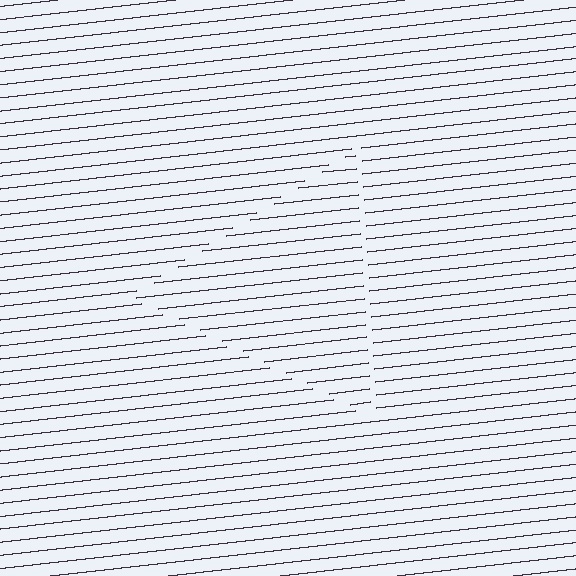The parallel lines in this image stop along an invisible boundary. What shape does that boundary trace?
An illusory triangle. The interior of the shape contains the same grating, shifted by half a period — the contour is defined by the phase discontinuity where line-ends from the inner and outer gratings abut.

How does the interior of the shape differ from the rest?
The interior of the shape contains the same grating, shifted by half a period — the contour is defined by the phase discontinuity where line-ends from the inner and outer gratings abut.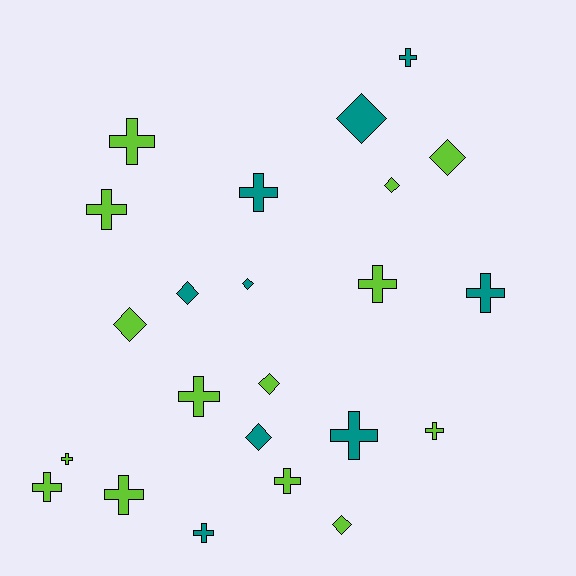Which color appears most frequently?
Lime, with 14 objects.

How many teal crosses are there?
There are 5 teal crosses.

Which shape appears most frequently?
Cross, with 14 objects.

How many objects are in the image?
There are 23 objects.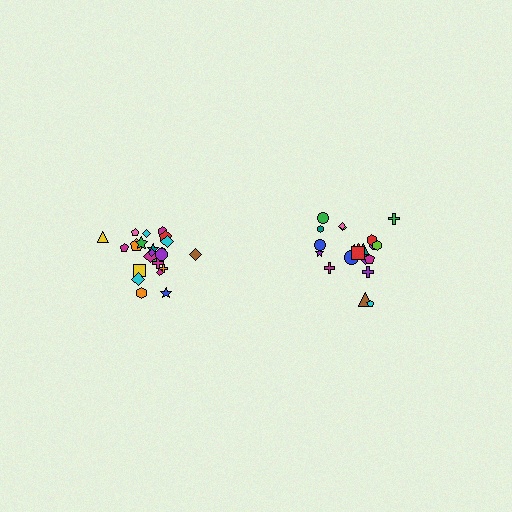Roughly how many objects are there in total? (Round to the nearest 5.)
Roughly 45 objects in total.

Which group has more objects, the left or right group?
The left group.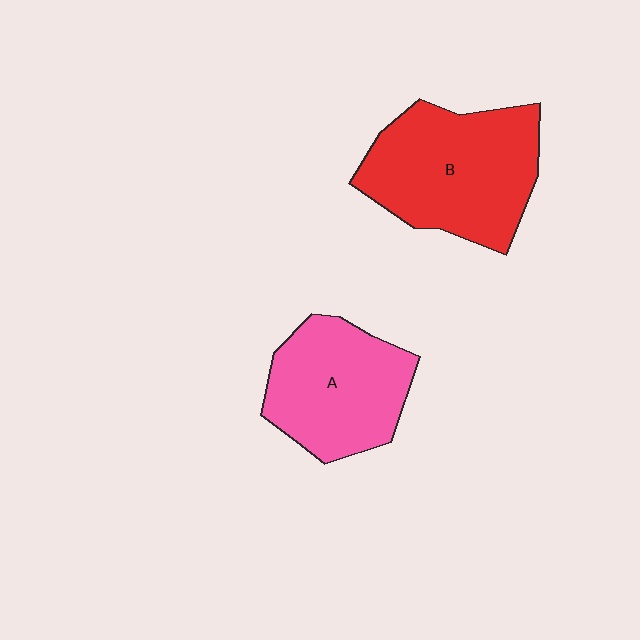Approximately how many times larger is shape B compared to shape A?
Approximately 1.2 times.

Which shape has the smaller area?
Shape A (pink).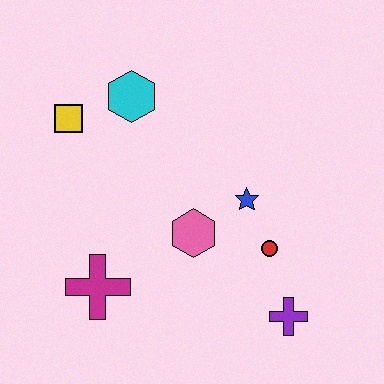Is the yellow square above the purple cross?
Yes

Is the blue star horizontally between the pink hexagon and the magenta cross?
No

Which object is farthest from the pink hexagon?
The yellow square is farthest from the pink hexagon.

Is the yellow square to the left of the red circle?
Yes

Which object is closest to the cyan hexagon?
The yellow square is closest to the cyan hexagon.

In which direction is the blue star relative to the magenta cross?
The blue star is to the right of the magenta cross.